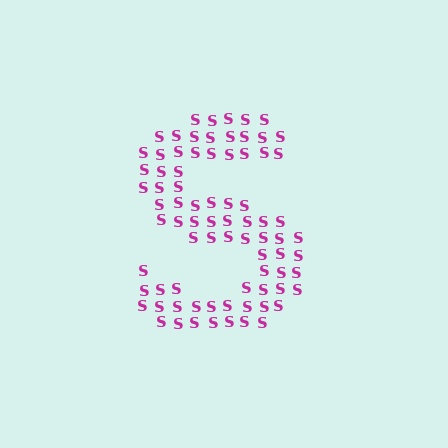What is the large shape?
The large shape is the letter S.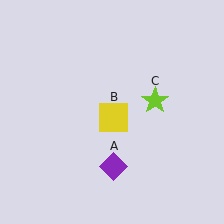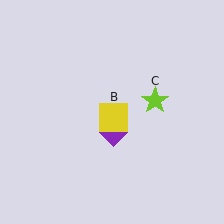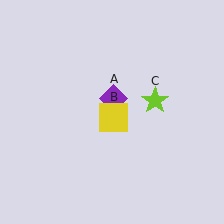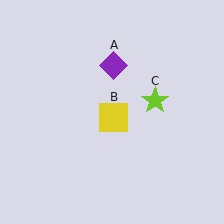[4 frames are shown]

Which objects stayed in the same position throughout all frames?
Yellow square (object B) and lime star (object C) remained stationary.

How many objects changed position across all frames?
1 object changed position: purple diamond (object A).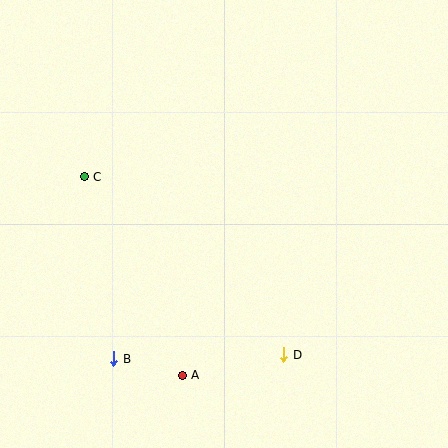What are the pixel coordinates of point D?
Point D is at (284, 355).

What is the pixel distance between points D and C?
The distance between D and C is 267 pixels.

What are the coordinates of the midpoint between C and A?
The midpoint between C and A is at (133, 276).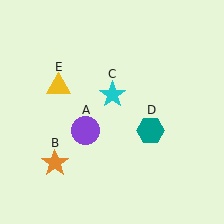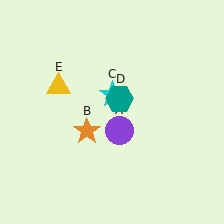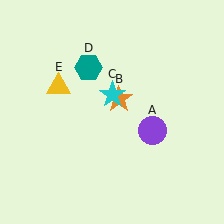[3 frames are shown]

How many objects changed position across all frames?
3 objects changed position: purple circle (object A), orange star (object B), teal hexagon (object D).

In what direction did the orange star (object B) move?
The orange star (object B) moved up and to the right.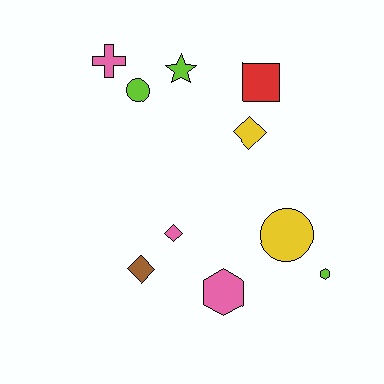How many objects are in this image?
There are 10 objects.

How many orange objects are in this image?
There are no orange objects.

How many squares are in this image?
There is 1 square.